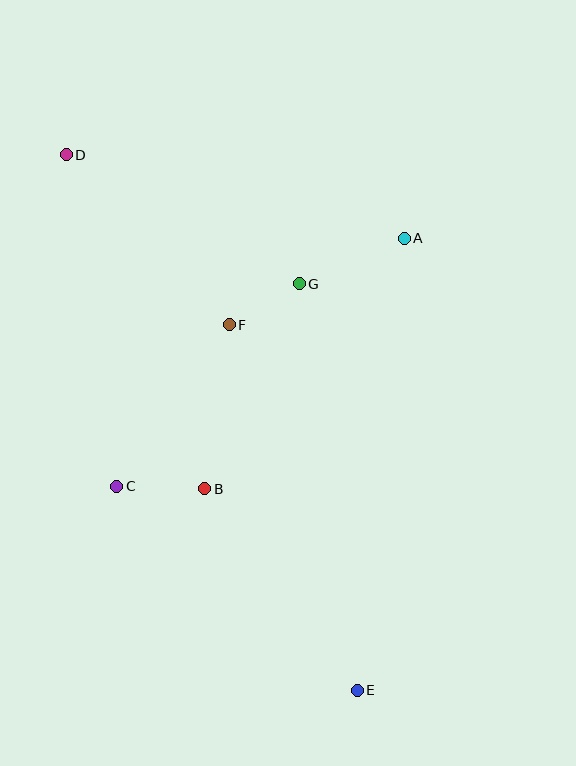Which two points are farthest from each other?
Points D and E are farthest from each other.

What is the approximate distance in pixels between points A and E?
The distance between A and E is approximately 454 pixels.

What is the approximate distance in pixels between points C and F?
The distance between C and F is approximately 197 pixels.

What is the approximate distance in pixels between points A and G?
The distance between A and G is approximately 114 pixels.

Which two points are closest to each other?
Points F and G are closest to each other.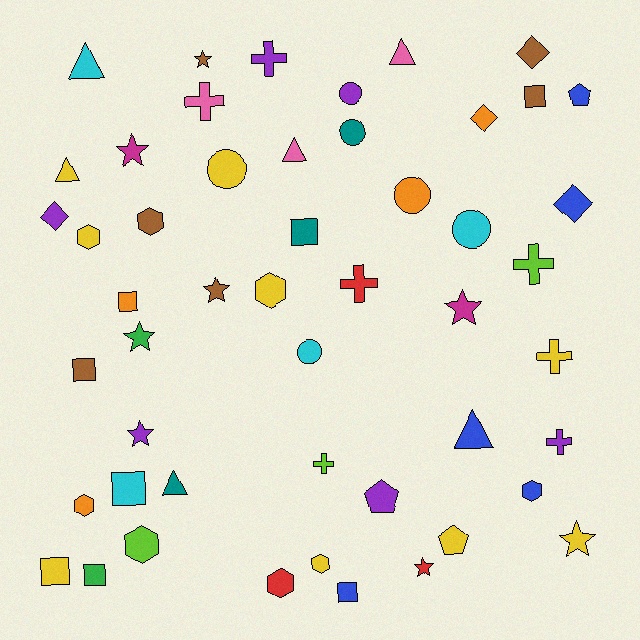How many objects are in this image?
There are 50 objects.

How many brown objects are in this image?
There are 6 brown objects.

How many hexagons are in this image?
There are 8 hexagons.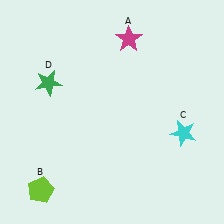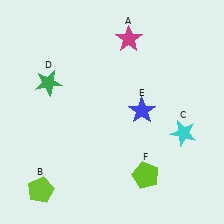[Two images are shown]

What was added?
A blue star (E), a lime pentagon (F) were added in Image 2.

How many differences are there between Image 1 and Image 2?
There are 2 differences between the two images.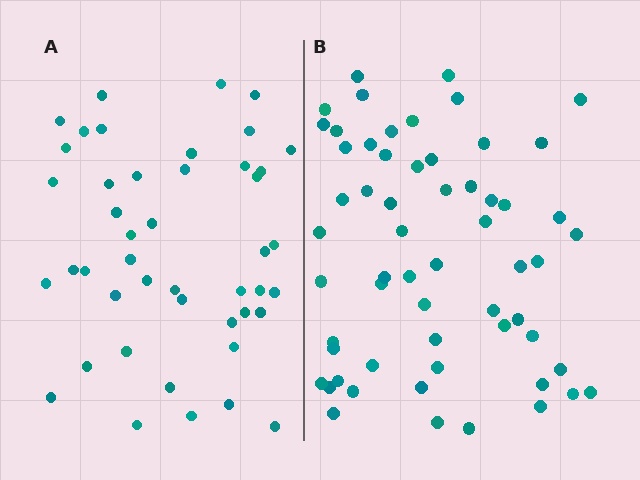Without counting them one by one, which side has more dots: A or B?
Region B (the right region) has more dots.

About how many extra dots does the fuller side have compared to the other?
Region B has approximately 15 more dots than region A.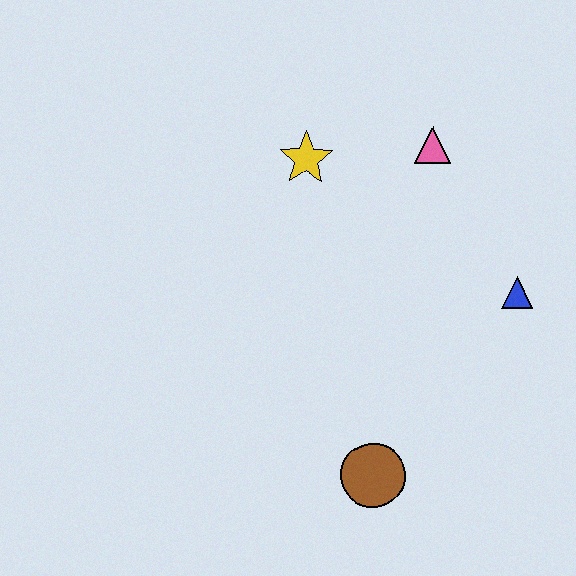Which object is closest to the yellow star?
The pink triangle is closest to the yellow star.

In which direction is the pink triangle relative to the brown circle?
The pink triangle is above the brown circle.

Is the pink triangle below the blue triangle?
No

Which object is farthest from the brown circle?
The pink triangle is farthest from the brown circle.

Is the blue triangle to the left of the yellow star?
No